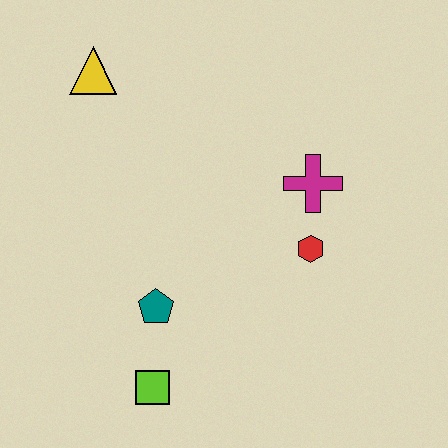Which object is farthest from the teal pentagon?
The yellow triangle is farthest from the teal pentagon.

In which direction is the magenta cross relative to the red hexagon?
The magenta cross is above the red hexagon.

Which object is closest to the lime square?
The teal pentagon is closest to the lime square.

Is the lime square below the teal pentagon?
Yes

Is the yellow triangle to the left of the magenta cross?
Yes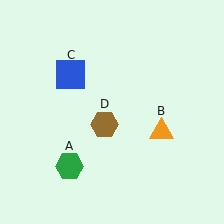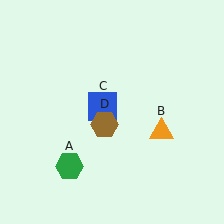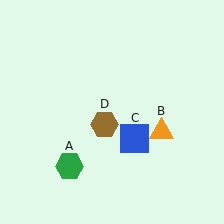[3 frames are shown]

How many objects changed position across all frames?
1 object changed position: blue square (object C).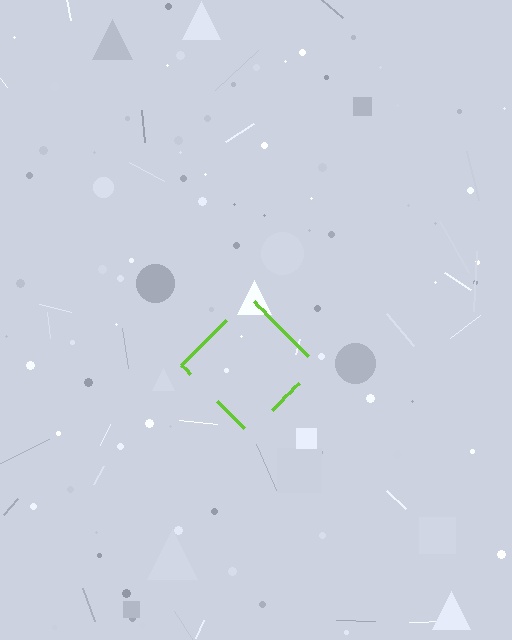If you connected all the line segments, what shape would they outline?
They would outline a diamond.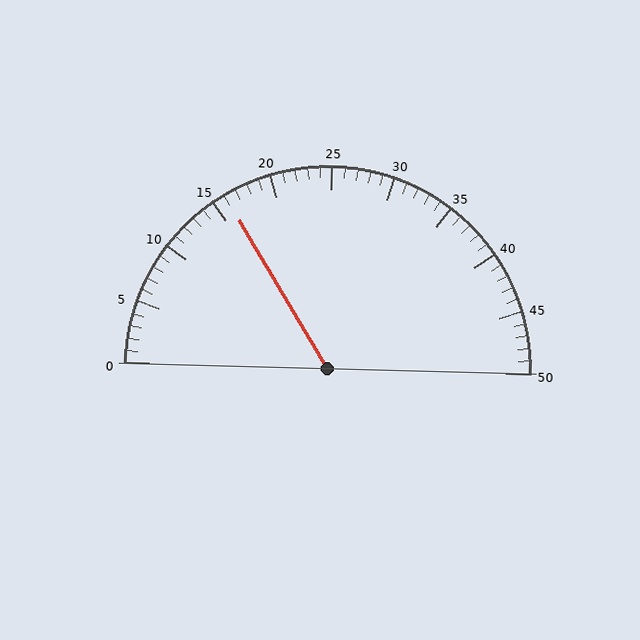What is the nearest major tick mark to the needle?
The nearest major tick mark is 15.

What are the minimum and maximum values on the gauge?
The gauge ranges from 0 to 50.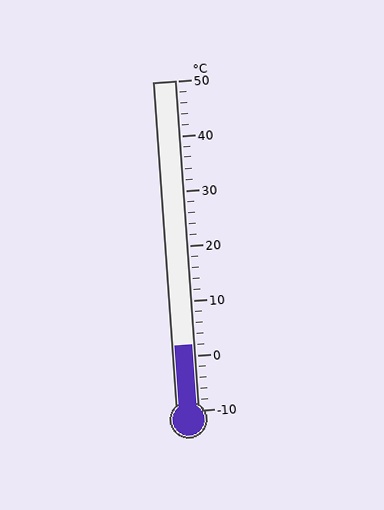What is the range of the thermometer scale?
The thermometer scale ranges from -10°C to 50°C.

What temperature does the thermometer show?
The thermometer shows approximately 2°C.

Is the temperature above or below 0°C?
The temperature is above 0°C.